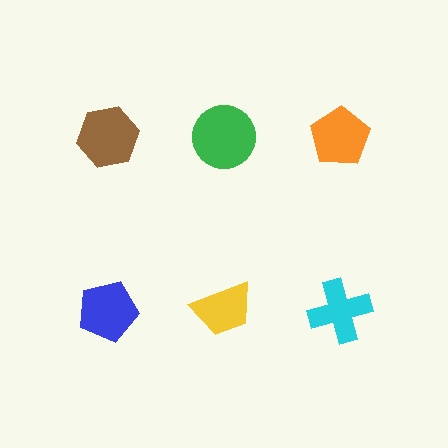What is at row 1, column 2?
A green circle.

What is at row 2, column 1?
A blue pentagon.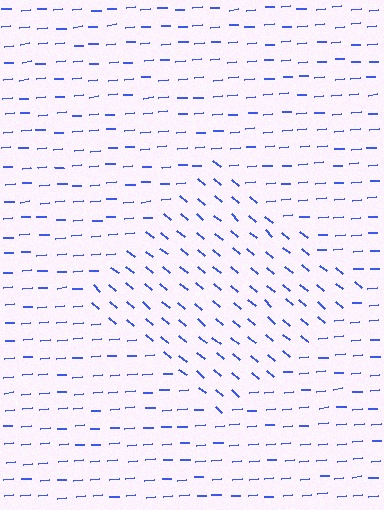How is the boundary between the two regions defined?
The boundary is defined purely by a change in line orientation (approximately 45 degrees difference). All lines are the same color and thickness.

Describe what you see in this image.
The image is filled with small blue line segments. A diamond region in the image has lines oriented differently from the surrounding lines, creating a visible texture boundary.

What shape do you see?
I see a diamond.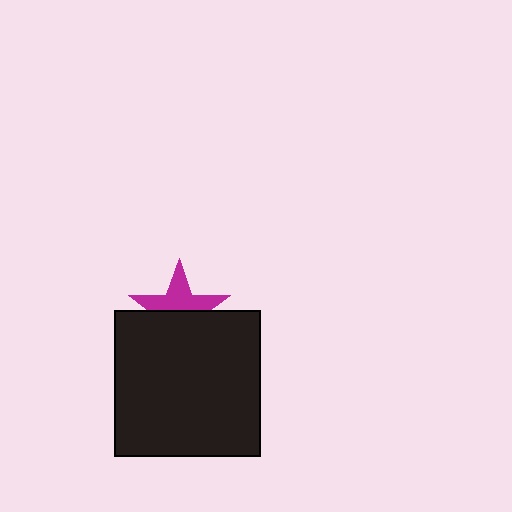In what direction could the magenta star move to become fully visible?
The magenta star could move up. That would shift it out from behind the black square entirely.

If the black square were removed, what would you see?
You would see the complete magenta star.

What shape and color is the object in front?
The object in front is a black square.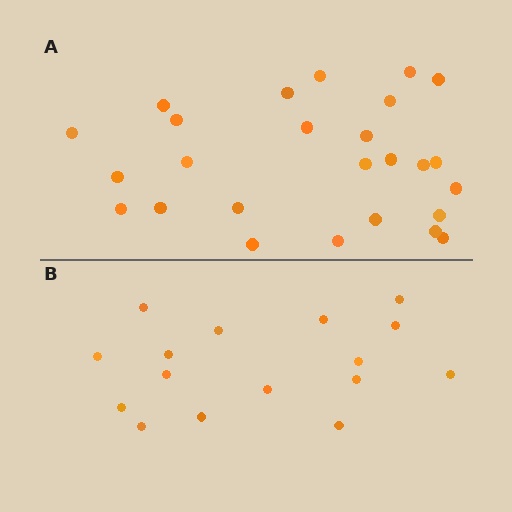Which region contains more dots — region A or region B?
Region A (the top region) has more dots.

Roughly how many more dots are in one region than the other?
Region A has roughly 10 or so more dots than region B.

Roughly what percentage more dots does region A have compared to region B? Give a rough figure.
About 60% more.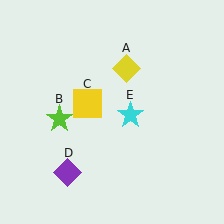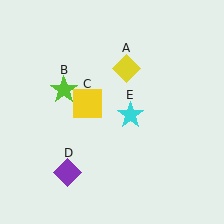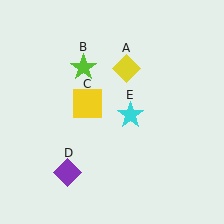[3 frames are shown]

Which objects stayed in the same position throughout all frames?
Yellow diamond (object A) and yellow square (object C) and purple diamond (object D) and cyan star (object E) remained stationary.